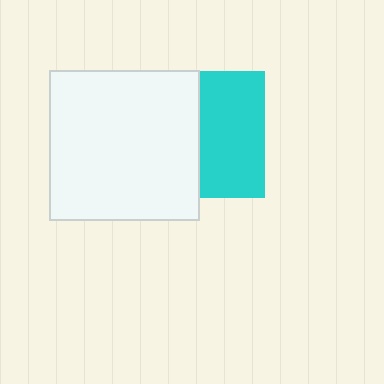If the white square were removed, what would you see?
You would see the complete cyan square.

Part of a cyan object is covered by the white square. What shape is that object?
It is a square.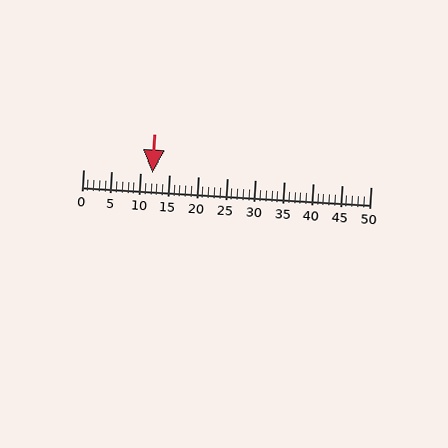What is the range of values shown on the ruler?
The ruler shows values from 0 to 50.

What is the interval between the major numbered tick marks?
The major tick marks are spaced 5 units apart.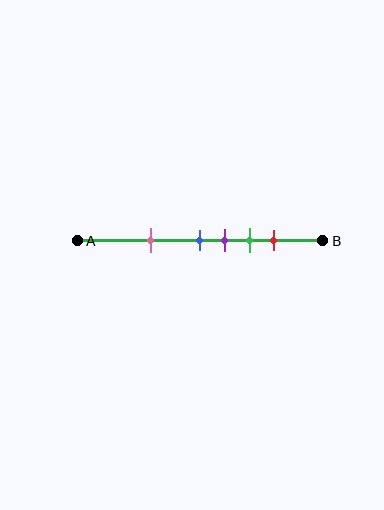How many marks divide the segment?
There are 5 marks dividing the segment.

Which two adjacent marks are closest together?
The blue and purple marks are the closest adjacent pair.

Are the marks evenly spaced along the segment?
No, the marks are not evenly spaced.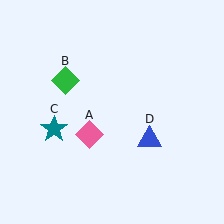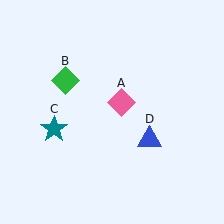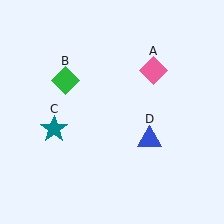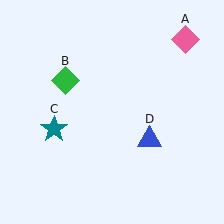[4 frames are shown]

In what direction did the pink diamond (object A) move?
The pink diamond (object A) moved up and to the right.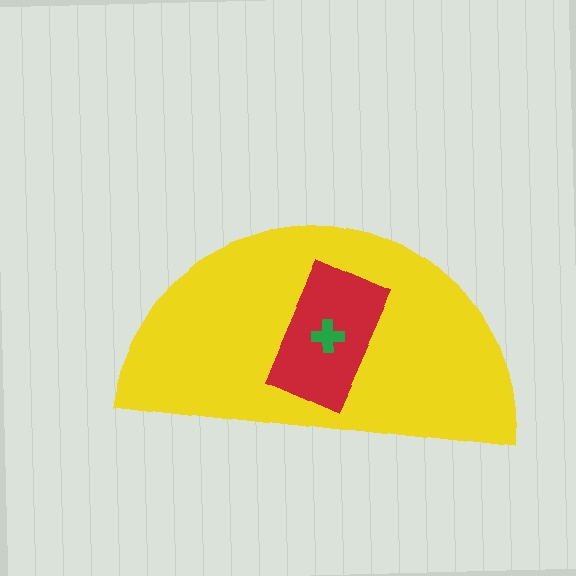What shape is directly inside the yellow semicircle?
The red rectangle.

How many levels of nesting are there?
3.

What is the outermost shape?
The yellow semicircle.